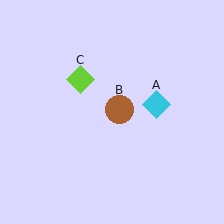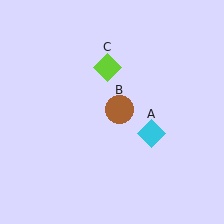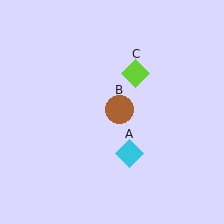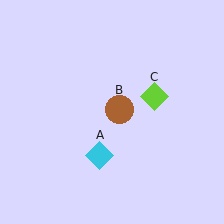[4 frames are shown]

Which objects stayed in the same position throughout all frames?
Brown circle (object B) remained stationary.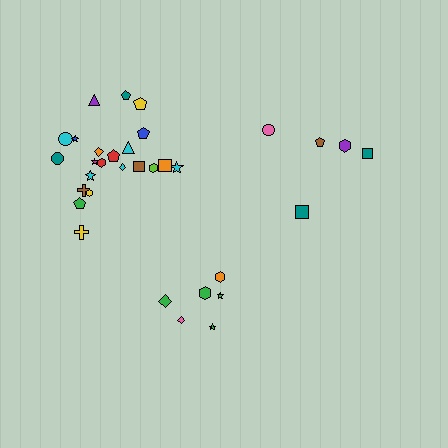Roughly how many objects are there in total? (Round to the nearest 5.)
Roughly 35 objects in total.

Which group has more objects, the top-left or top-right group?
The top-left group.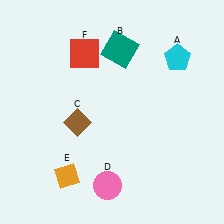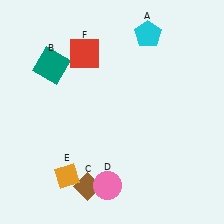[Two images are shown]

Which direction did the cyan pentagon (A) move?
The cyan pentagon (A) moved left.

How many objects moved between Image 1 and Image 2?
3 objects moved between the two images.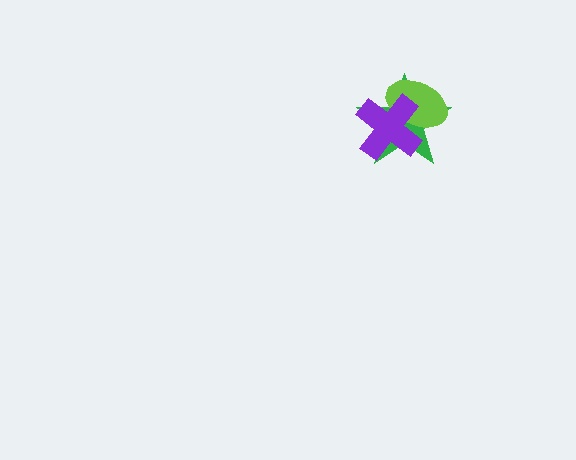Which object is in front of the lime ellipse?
The purple cross is in front of the lime ellipse.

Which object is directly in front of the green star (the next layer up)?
The lime ellipse is directly in front of the green star.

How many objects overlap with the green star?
2 objects overlap with the green star.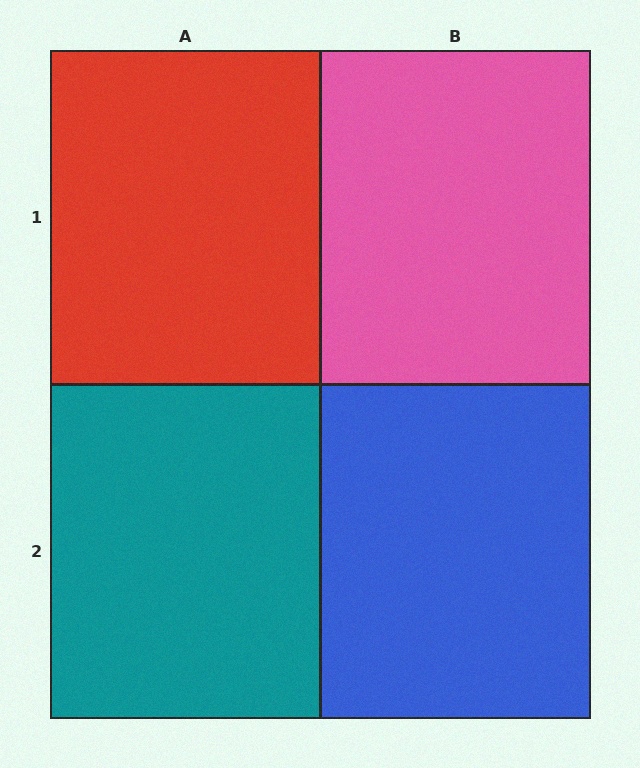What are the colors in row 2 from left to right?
Teal, blue.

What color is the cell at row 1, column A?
Red.